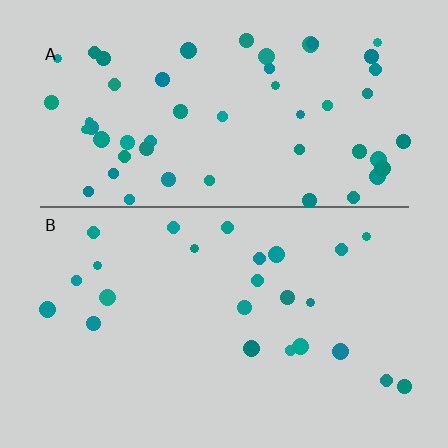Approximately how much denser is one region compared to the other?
Approximately 2.2× — region A over region B.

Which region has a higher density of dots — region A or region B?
A (the top).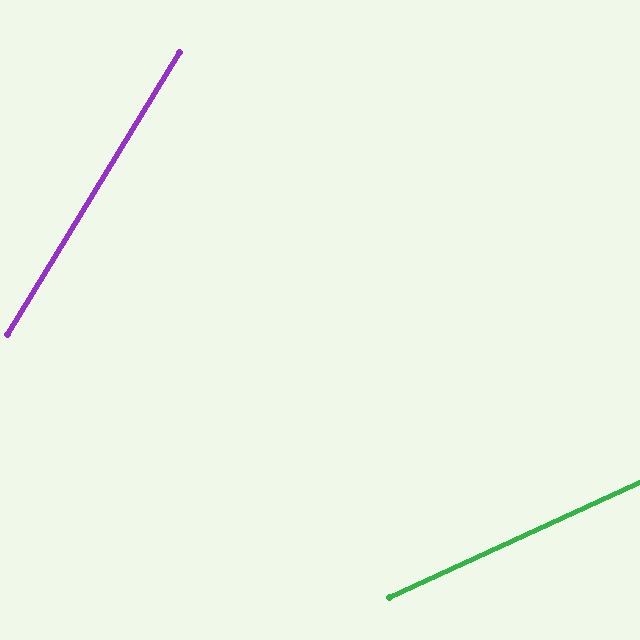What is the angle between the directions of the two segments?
Approximately 34 degrees.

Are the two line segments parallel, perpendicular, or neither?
Neither parallel nor perpendicular — they differ by about 34°.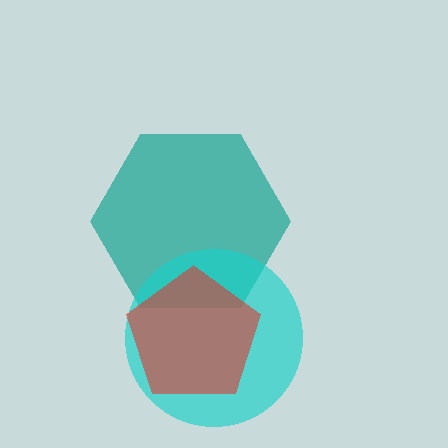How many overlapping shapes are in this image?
There are 3 overlapping shapes in the image.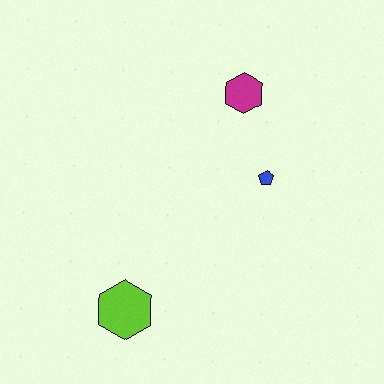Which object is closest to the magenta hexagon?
The blue pentagon is closest to the magenta hexagon.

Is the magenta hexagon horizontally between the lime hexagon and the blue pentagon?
Yes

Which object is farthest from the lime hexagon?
The magenta hexagon is farthest from the lime hexagon.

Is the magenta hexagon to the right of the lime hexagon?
Yes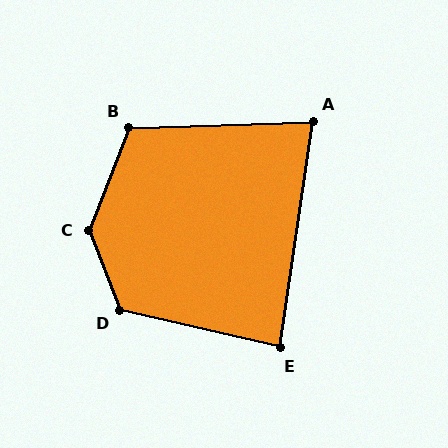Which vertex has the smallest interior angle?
A, at approximately 80 degrees.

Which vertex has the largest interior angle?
C, at approximately 138 degrees.